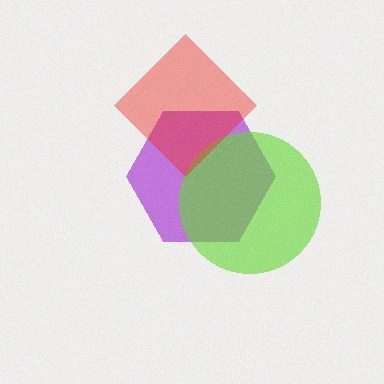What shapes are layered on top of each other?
The layered shapes are: a purple hexagon, a lime circle, a red diamond.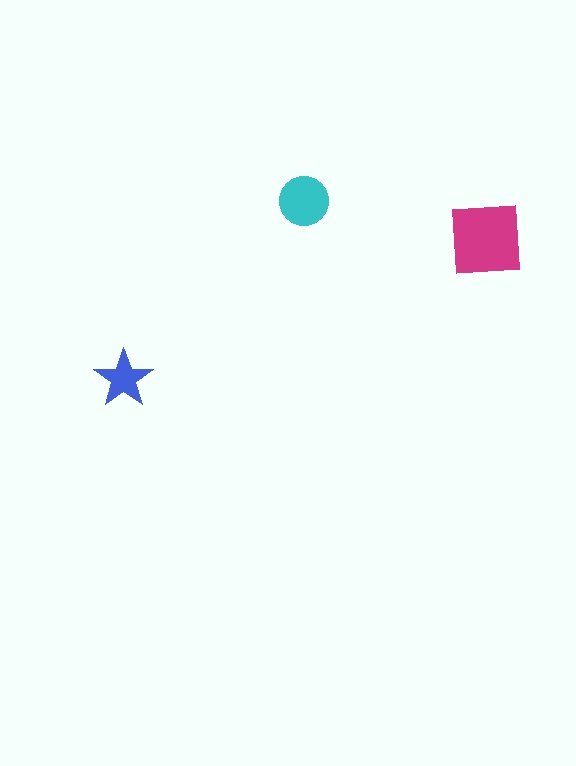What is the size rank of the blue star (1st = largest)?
3rd.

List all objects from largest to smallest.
The magenta square, the cyan circle, the blue star.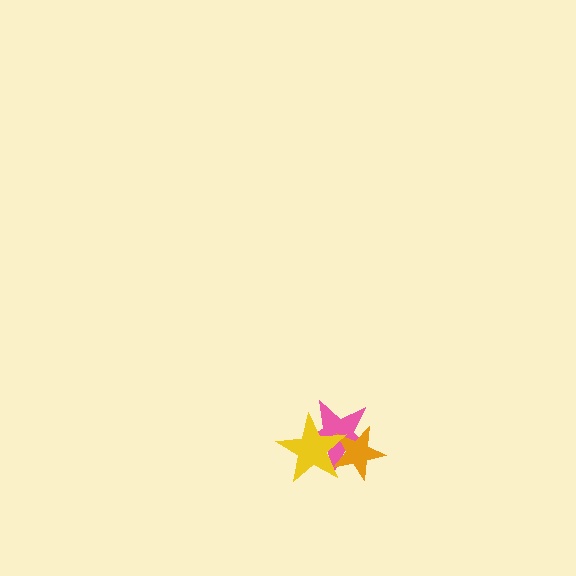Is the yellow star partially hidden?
No, no other shape covers it.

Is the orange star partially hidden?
Yes, it is partially covered by another shape.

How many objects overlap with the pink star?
2 objects overlap with the pink star.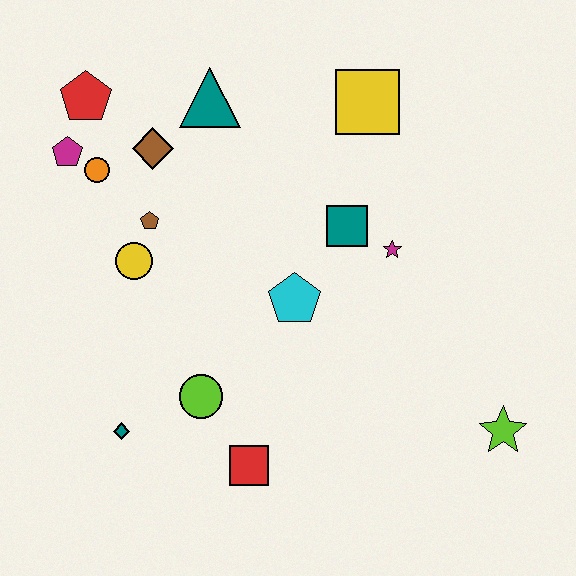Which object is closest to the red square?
The lime circle is closest to the red square.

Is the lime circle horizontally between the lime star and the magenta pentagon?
Yes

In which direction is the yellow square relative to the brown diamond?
The yellow square is to the right of the brown diamond.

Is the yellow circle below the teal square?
Yes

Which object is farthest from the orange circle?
The lime star is farthest from the orange circle.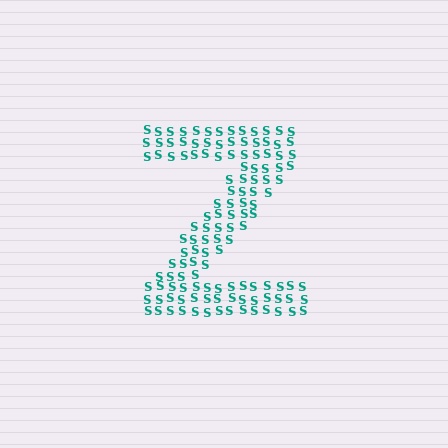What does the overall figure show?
The overall figure shows the letter Z.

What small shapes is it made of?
It is made of small letter S's.